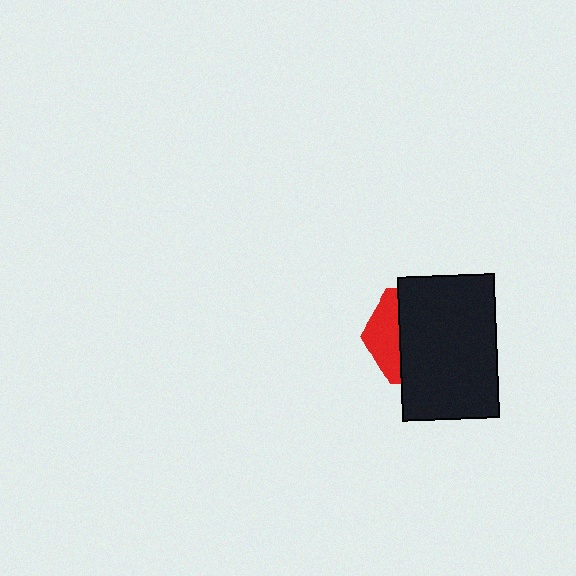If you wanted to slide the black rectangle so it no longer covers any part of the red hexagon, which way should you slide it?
Slide it right — that is the most direct way to separate the two shapes.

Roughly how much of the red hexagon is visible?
A small part of it is visible (roughly 30%).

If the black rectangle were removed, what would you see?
You would see the complete red hexagon.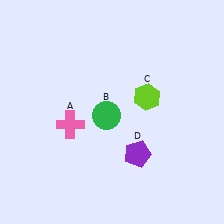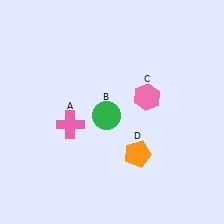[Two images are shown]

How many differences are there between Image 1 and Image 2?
There are 2 differences between the two images.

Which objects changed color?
C changed from lime to pink. D changed from purple to orange.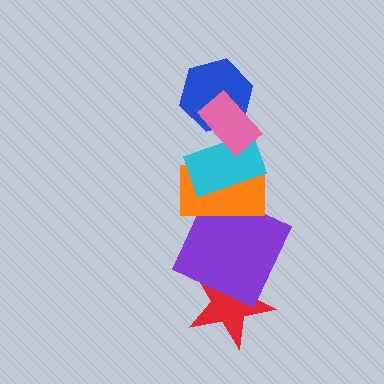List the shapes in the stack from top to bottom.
From top to bottom: the pink rectangle, the blue hexagon, the cyan rectangle, the orange rectangle, the purple square, the red star.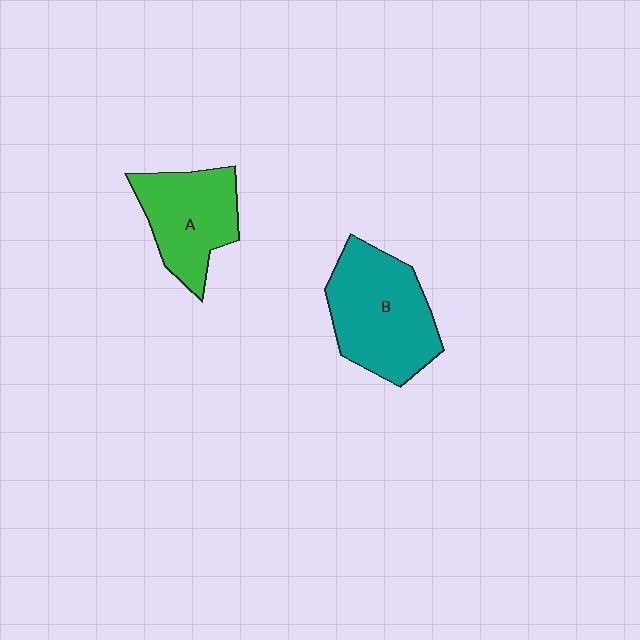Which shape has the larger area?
Shape B (teal).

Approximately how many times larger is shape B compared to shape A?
Approximately 1.3 times.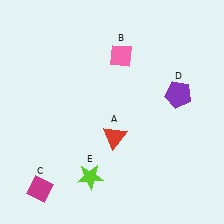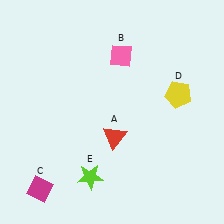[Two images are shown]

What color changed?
The pentagon (D) changed from purple in Image 1 to yellow in Image 2.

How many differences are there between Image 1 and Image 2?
There is 1 difference between the two images.